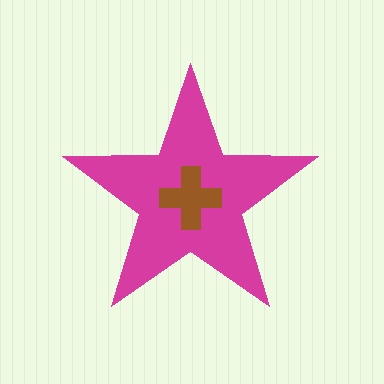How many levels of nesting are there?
2.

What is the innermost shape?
The brown cross.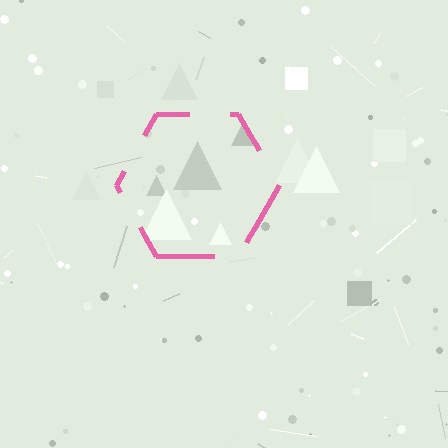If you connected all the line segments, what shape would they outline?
They would outline a hexagon.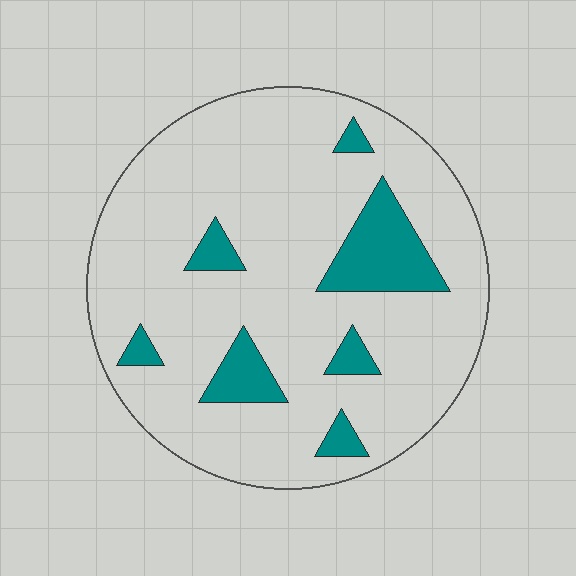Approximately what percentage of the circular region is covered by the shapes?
Approximately 15%.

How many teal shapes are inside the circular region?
7.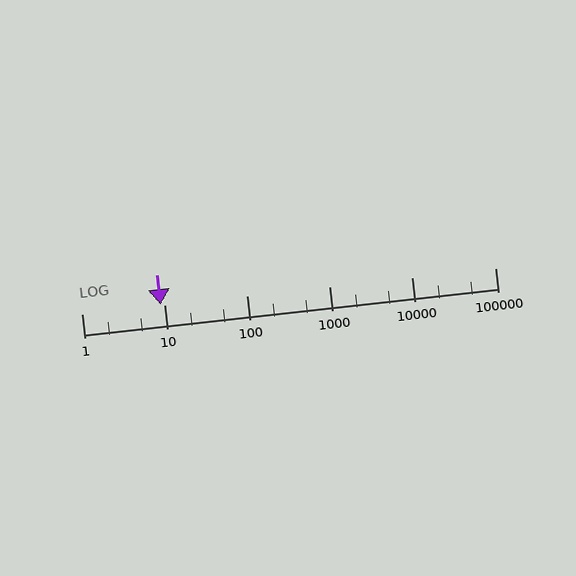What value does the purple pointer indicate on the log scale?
The pointer indicates approximately 9.1.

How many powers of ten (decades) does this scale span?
The scale spans 5 decades, from 1 to 100000.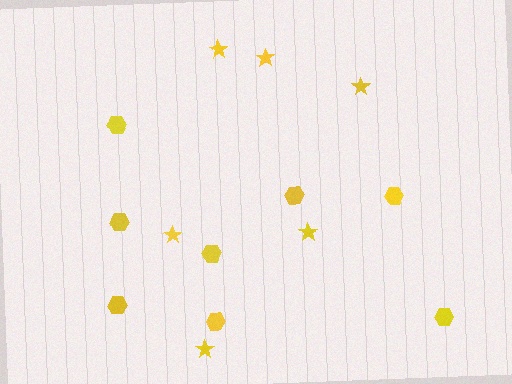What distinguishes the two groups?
There are 2 groups: one group of stars (6) and one group of hexagons (8).